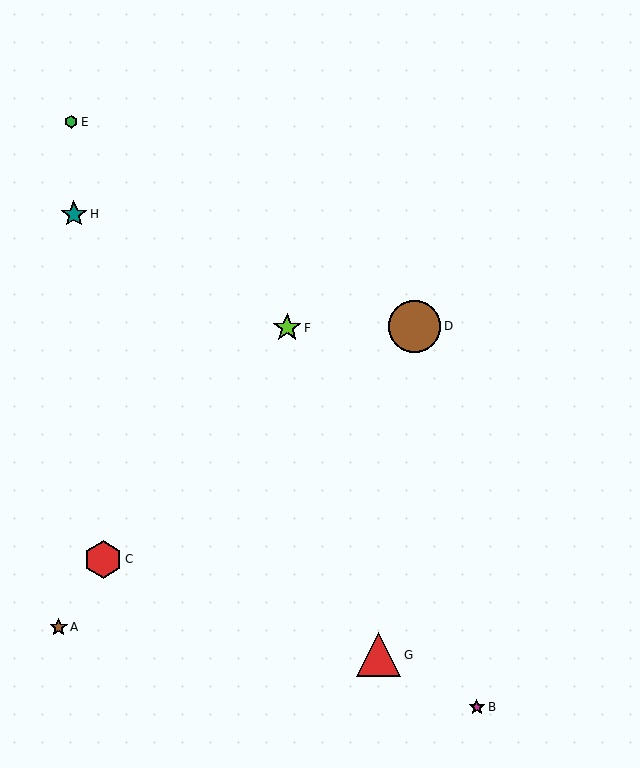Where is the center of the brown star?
The center of the brown star is at (59, 627).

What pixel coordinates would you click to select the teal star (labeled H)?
Click at (74, 214) to select the teal star H.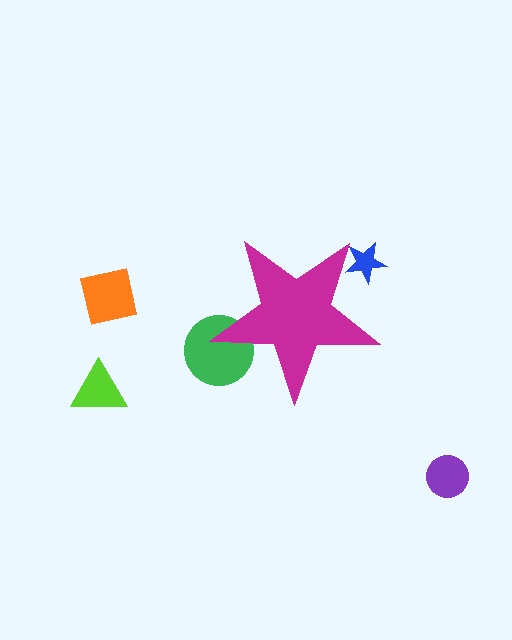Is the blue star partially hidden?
Yes, the blue star is partially hidden behind the magenta star.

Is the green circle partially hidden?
Yes, the green circle is partially hidden behind the magenta star.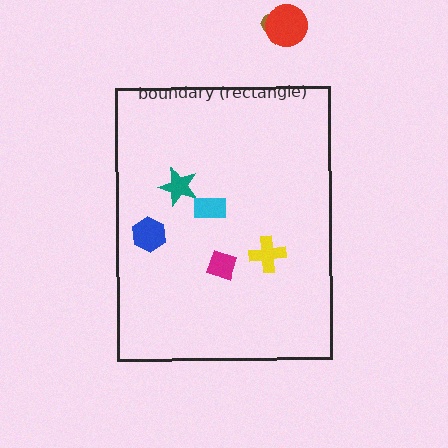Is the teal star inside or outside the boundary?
Inside.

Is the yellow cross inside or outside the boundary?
Inside.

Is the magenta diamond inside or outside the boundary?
Inside.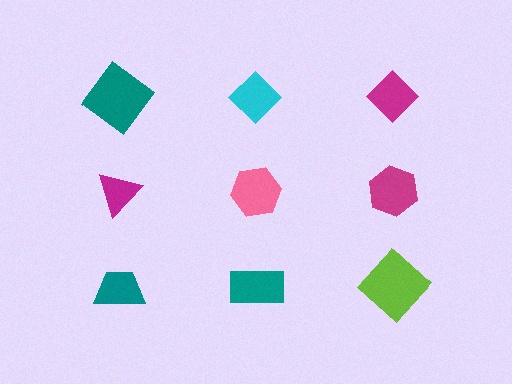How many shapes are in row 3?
3 shapes.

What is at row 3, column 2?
A teal rectangle.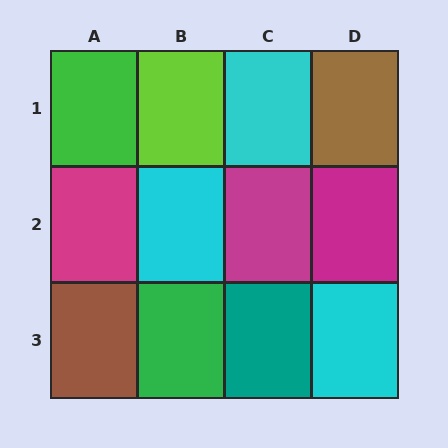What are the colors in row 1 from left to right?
Green, lime, cyan, brown.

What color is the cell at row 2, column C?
Magenta.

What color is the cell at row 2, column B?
Cyan.